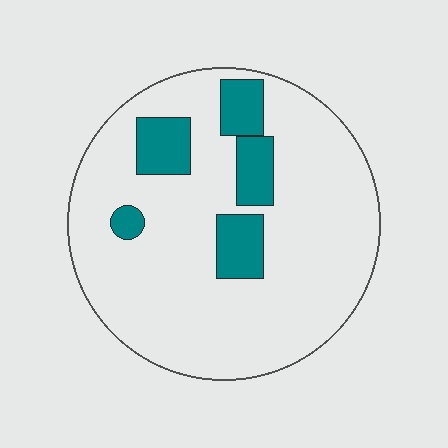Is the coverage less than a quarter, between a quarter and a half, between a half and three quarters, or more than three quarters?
Less than a quarter.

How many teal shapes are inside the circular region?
5.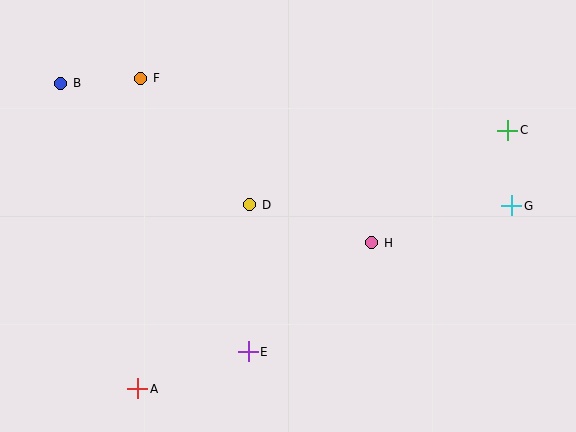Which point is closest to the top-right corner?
Point C is closest to the top-right corner.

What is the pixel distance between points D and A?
The distance between D and A is 216 pixels.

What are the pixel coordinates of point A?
Point A is at (138, 389).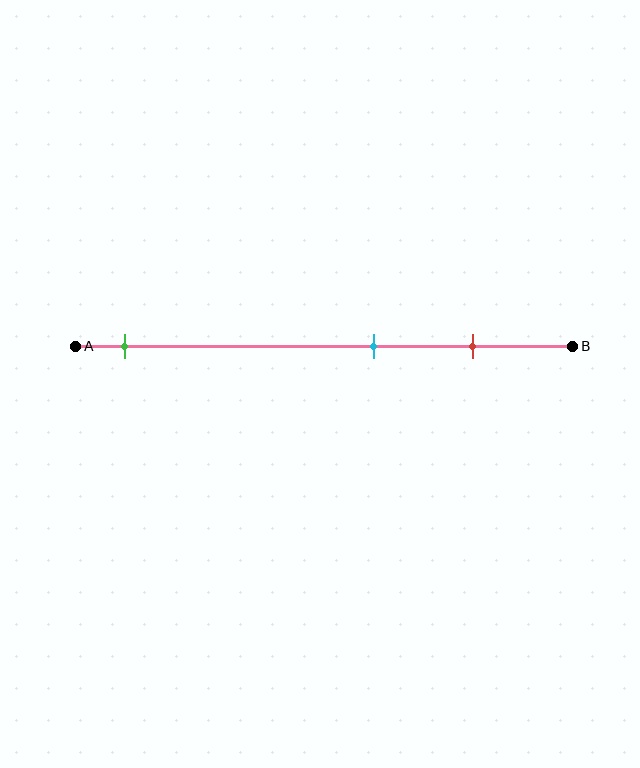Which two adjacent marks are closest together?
The cyan and red marks are the closest adjacent pair.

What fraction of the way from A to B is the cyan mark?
The cyan mark is approximately 60% (0.6) of the way from A to B.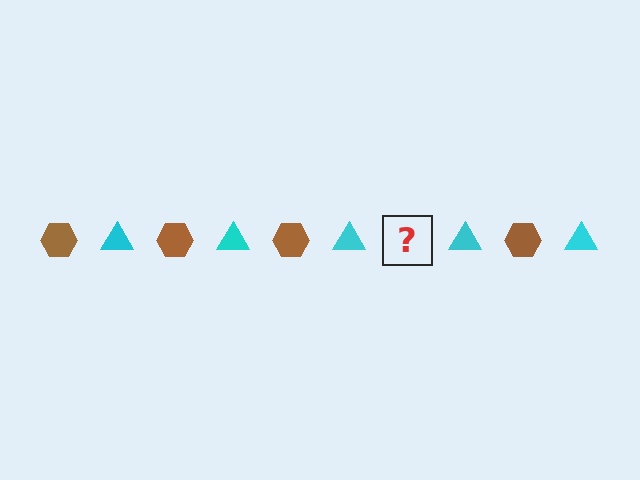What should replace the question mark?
The question mark should be replaced with a brown hexagon.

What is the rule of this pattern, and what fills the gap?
The rule is that the pattern alternates between brown hexagon and cyan triangle. The gap should be filled with a brown hexagon.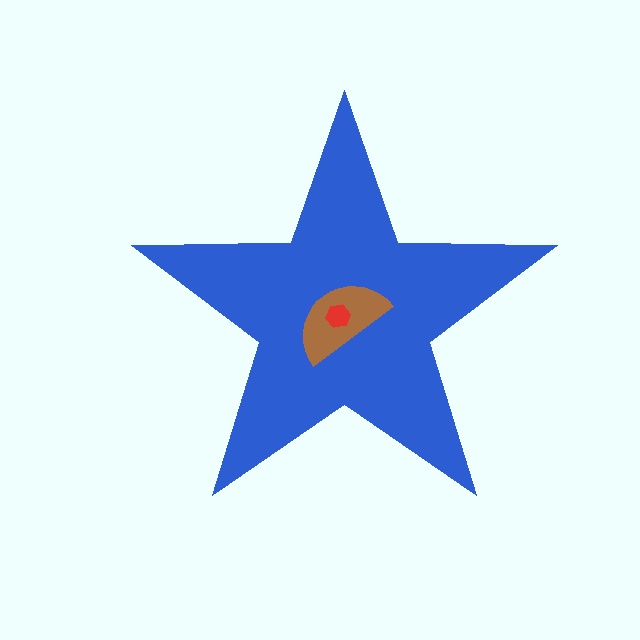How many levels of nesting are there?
3.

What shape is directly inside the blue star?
The brown semicircle.